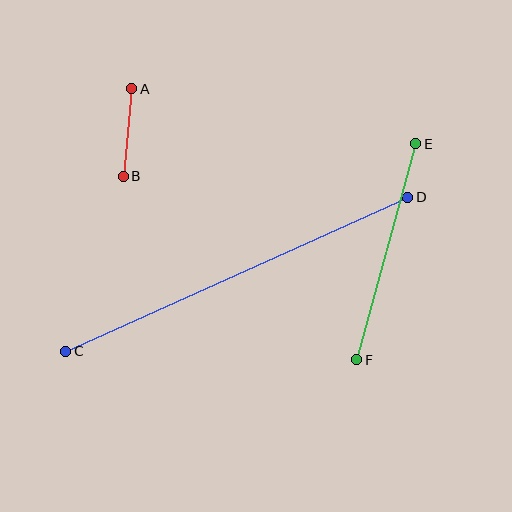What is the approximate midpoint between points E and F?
The midpoint is at approximately (386, 252) pixels.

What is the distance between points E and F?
The distance is approximately 224 pixels.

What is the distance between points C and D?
The distance is approximately 375 pixels.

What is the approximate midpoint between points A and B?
The midpoint is at approximately (127, 132) pixels.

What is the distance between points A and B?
The distance is approximately 88 pixels.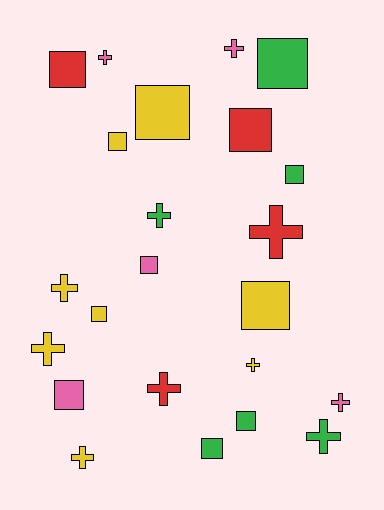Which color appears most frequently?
Yellow, with 8 objects.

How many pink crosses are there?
There are 3 pink crosses.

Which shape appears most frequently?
Square, with 12 objects.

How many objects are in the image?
There are 23 objects.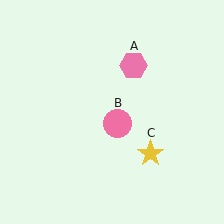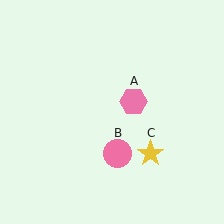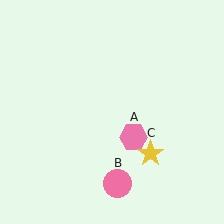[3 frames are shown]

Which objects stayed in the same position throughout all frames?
Yellow star (object C) remained stationary.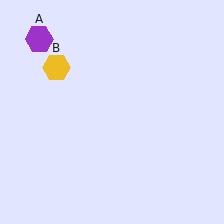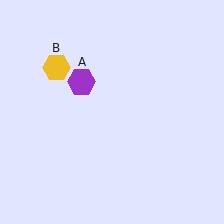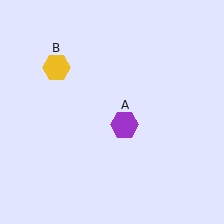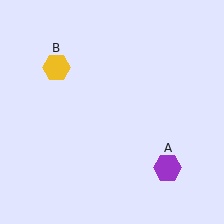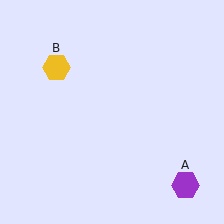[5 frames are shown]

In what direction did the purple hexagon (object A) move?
The purple hexagon (object A) moved down and to the right.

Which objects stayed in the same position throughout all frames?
Yellow hexagon (object B) remained stationary.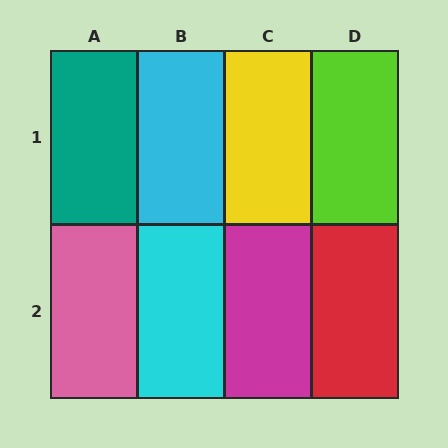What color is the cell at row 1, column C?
Yellow.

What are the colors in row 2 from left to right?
Pink, cyan, magenta, red.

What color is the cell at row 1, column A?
Teal.